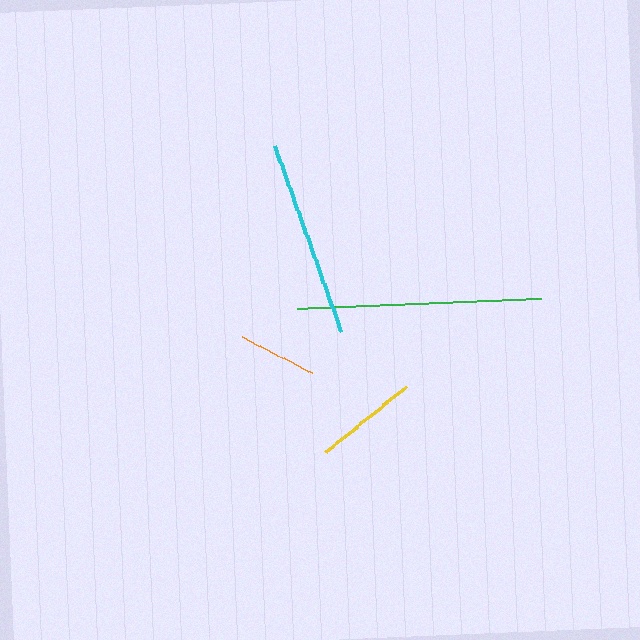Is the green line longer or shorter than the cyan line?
The green line is longer than the cyan line.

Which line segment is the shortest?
The orange line is the shortest at approximately 79 pixels.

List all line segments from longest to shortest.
From longest to shortest: green, cyan, yellow, orange.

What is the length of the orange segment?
The orange segment is approximately 79 pixels long.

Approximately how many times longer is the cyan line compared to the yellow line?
The cyan line is approximately 1.9 times the length of the yellow line.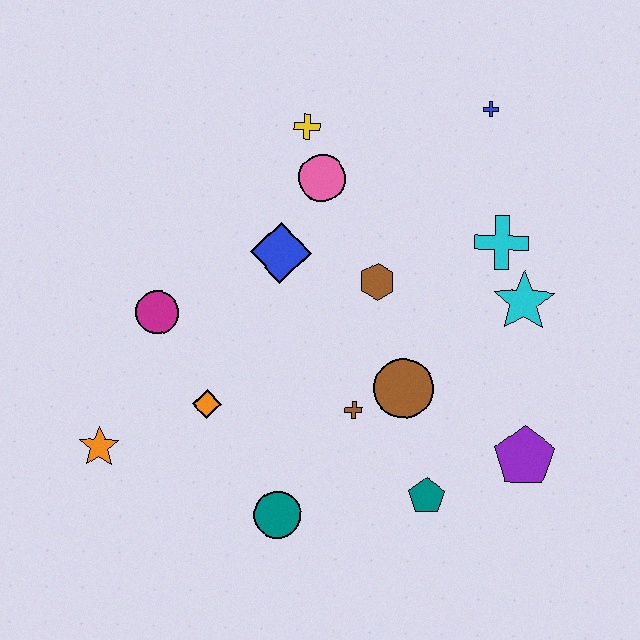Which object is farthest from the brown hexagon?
The orange star is farthest from the brown hexagon.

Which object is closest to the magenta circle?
The orange diamond is closest to the magenta circle.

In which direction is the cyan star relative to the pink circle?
The cyan star is to the right of the pink circle.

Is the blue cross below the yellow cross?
No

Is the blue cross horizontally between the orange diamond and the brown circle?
No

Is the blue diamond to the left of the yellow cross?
Yes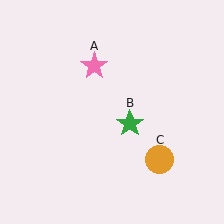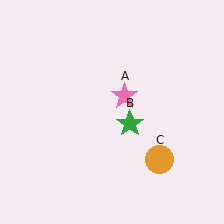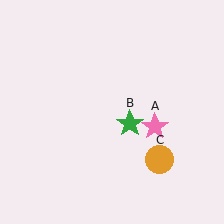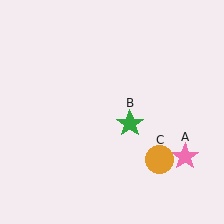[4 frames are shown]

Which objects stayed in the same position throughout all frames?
Green star (object B) and orange circle (object C) remained stationary.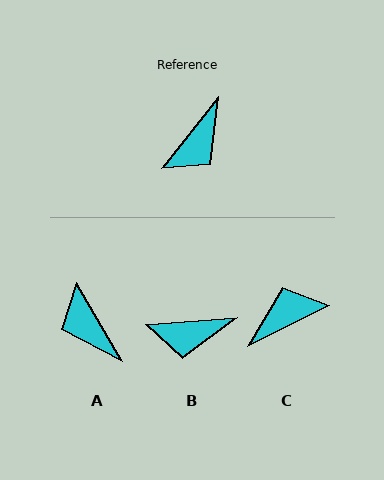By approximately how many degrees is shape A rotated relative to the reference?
Approximately 112 degrees clockwise.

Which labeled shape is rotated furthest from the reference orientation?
C, about 155 degrees away.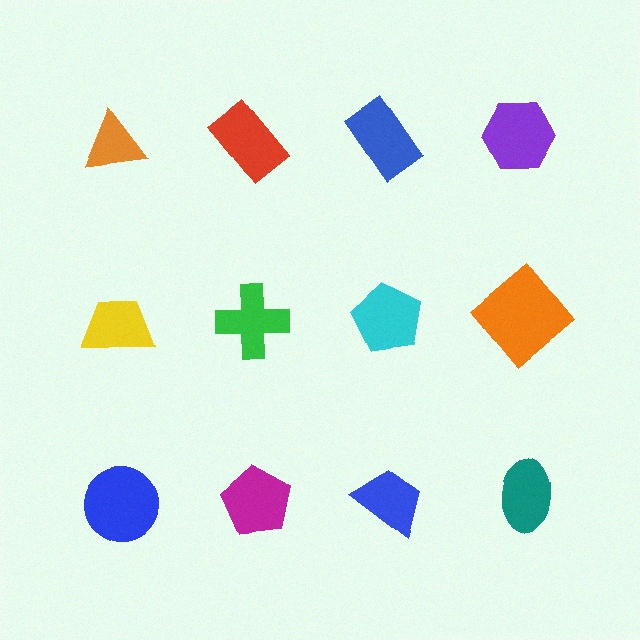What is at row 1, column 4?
A purple hexagon.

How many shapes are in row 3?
4 shapes.